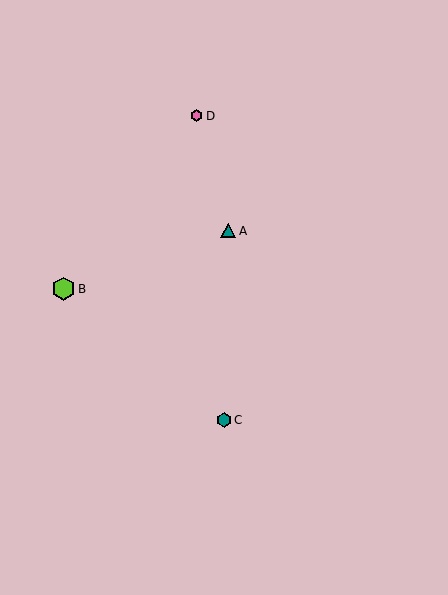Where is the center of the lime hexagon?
The center of the lime hexagon is at (63, 289).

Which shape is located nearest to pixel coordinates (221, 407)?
The teal hexagon (labeled C) at (224, 420) is nearest to that location.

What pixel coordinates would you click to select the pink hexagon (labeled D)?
Click at (197, 116) to select the pink hexagon D.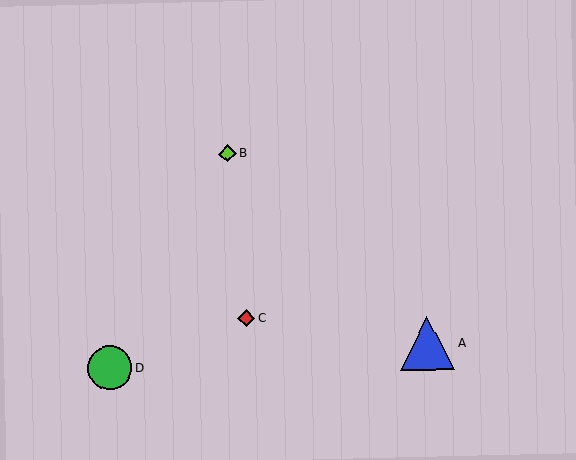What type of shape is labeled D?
Shape D is a green circle.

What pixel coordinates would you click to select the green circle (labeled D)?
Click at (110, 368) to select the green circle D.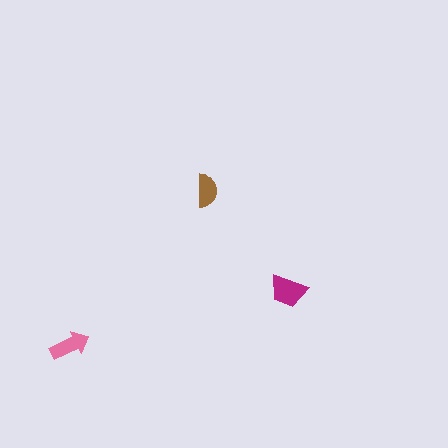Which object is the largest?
The magenta trapezoid.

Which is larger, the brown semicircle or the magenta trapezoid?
The magenta trapezoid.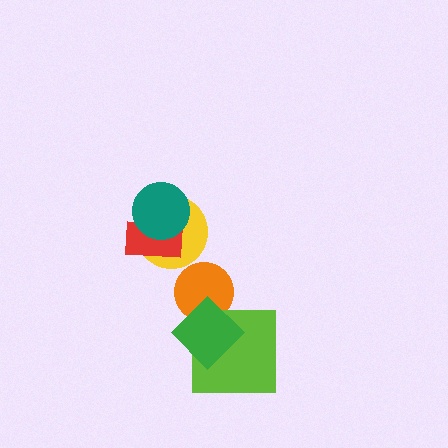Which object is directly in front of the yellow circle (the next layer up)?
The red rectangle is directly in front of the yellow circle.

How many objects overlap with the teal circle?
2 objects overlap with the teal circle.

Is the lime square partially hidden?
Yes, it is partially covered by another shape.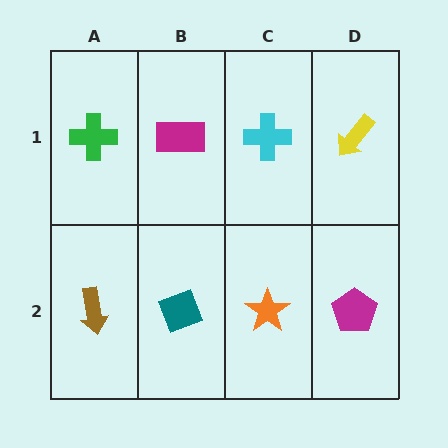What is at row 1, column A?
A green cross.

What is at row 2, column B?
A teal diamond.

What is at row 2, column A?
A brown arrow.